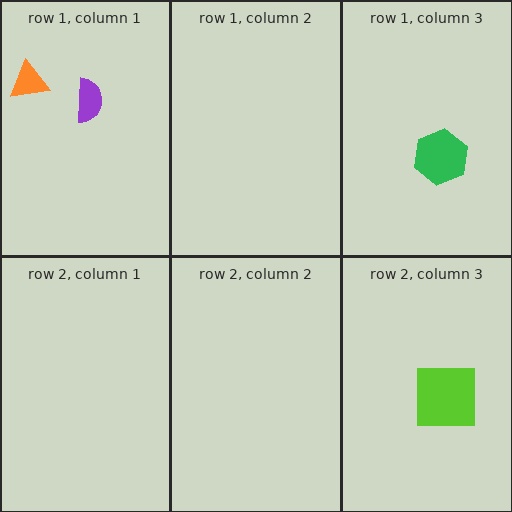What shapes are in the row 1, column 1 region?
The purple semicircle, the orange triangle.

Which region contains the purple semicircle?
The row 1, column 1 region.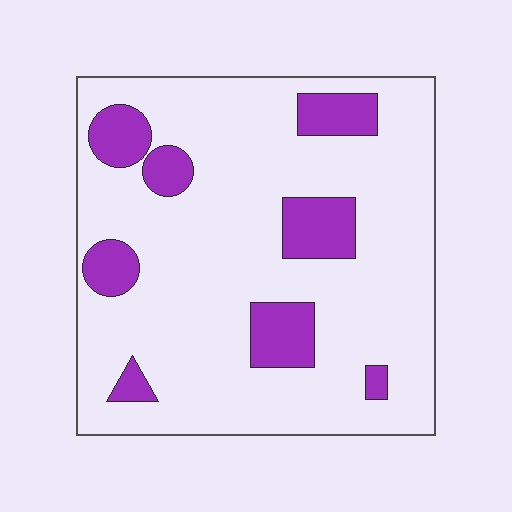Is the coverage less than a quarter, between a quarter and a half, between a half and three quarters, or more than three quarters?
Less than a quarter.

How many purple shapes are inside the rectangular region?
8.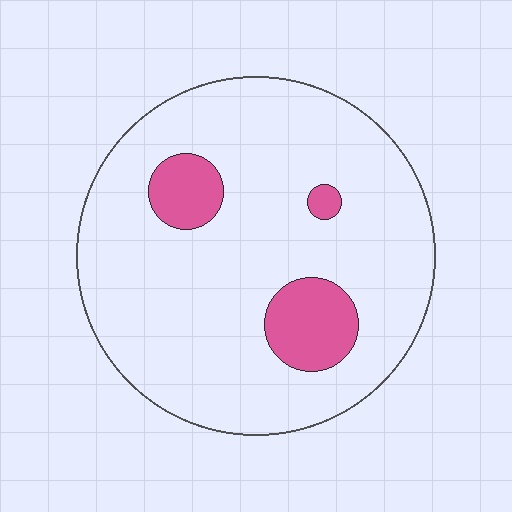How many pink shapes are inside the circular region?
3.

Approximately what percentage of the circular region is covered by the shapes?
Approximately 10%.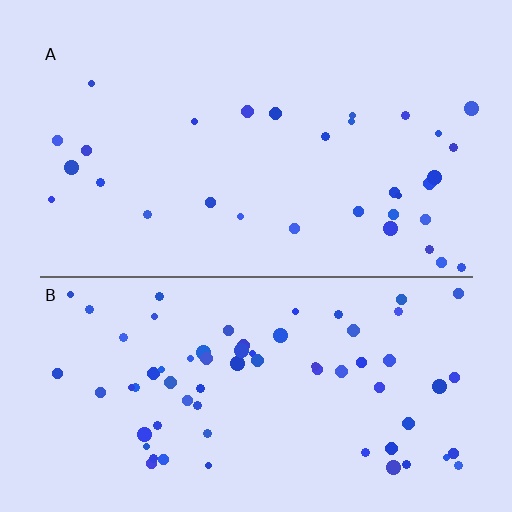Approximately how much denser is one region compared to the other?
Approximately 2.1× — region B over region A.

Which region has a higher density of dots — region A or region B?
B (the bottom).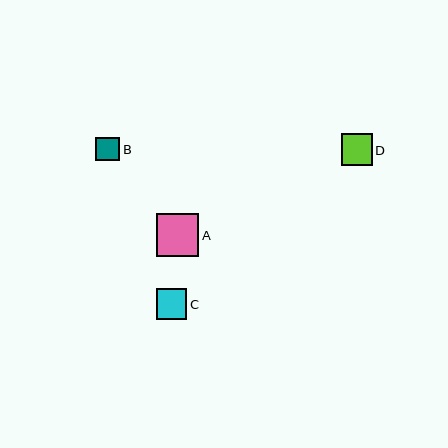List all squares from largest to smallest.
From largest to smallest: A, D, C, B.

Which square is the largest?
Square A is the largest with a size of approximately 43 pixels.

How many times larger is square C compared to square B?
Square C is approximately 1.3 times the size of square B.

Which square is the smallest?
Square B is the smallest with a size of approximately 24 pixels.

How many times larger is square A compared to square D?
Square A is approximately 1.4 times the size of square D.